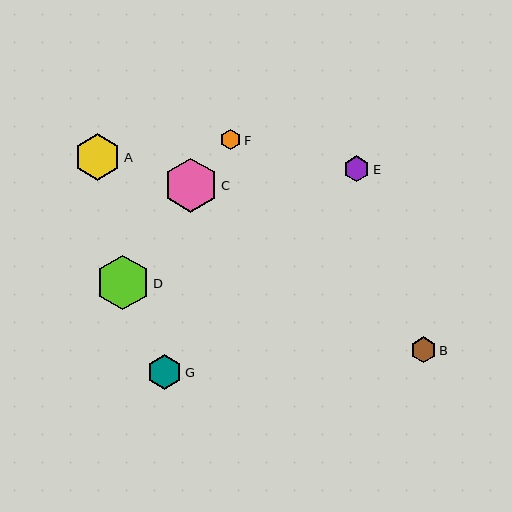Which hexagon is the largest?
Hexagon D is the largest with a size of approximately 54 pixels.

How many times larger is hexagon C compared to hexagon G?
Hexagon C is approximately 1.6 times the size of hexagon G.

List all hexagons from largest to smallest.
From largest to smallest: D, C, A, G, E, B, F.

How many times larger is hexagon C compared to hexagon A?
Hexagon C is approximately 1.2 times the size of hexagon A.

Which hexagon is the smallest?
Hexagon F is the smallest with a size of approximately 21 pixels.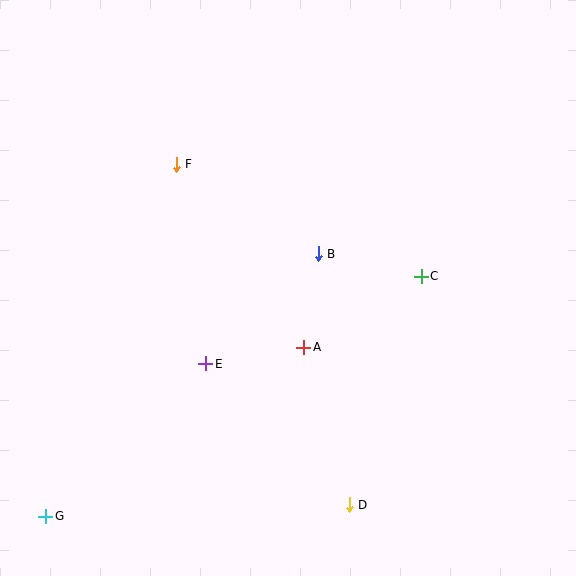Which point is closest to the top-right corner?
Point C is closest to the top-right corner.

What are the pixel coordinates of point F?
Point F is at (176, 164).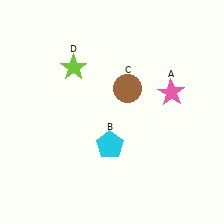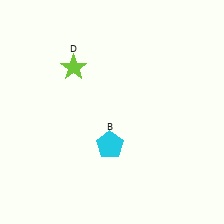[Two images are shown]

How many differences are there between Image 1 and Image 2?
There are 2 differences between the two images.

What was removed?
The pink star (A), the brown circle (C) were removed in Image 2.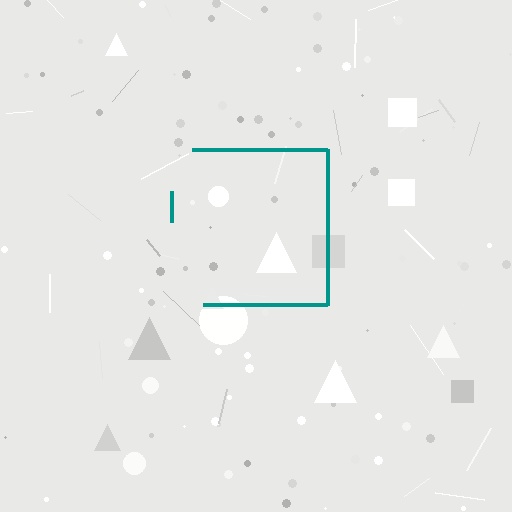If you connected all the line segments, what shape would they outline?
They would outline a square.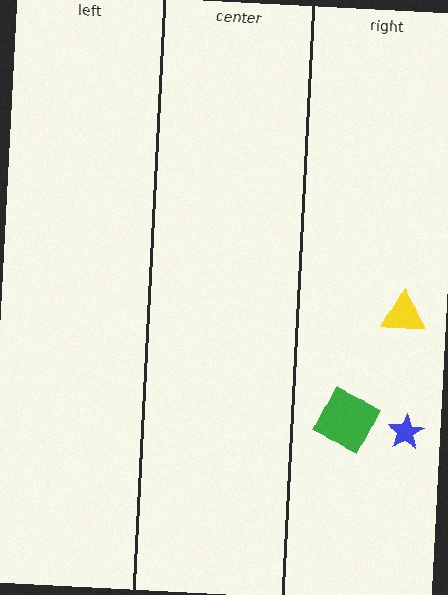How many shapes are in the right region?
3.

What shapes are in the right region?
The green square, the blue star, the yellow triangle.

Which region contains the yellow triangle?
The right region.